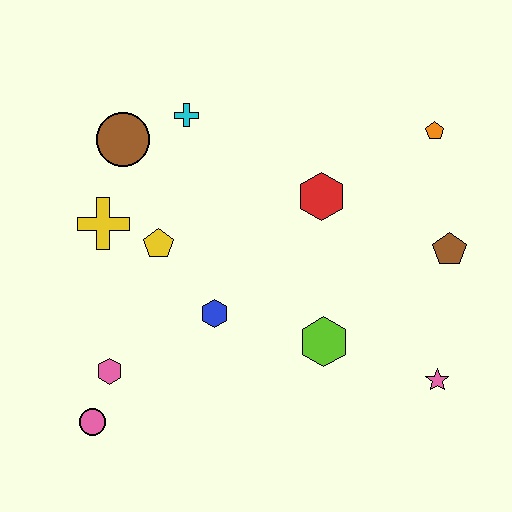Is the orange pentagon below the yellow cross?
No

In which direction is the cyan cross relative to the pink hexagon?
The cyan cross is above the pink hexagon.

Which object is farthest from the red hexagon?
The pink circle is farthest from the red hexagon.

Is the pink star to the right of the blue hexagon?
Yes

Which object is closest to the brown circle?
The cyan cross is closest to the brown circle.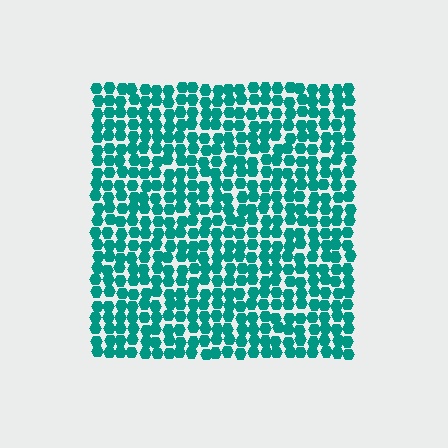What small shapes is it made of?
It is made of small hexagons.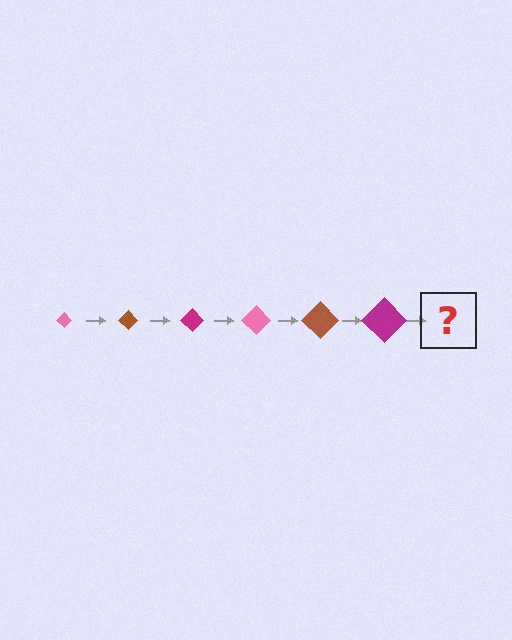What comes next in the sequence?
The next element should be a pink diamond, larger than the previous one.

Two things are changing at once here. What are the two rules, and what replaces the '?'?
The two rules are that the diamond grows larger each step and the color cycles through pink, brown, and magenta. The '?' should be a pink diamond, larger than the previous one.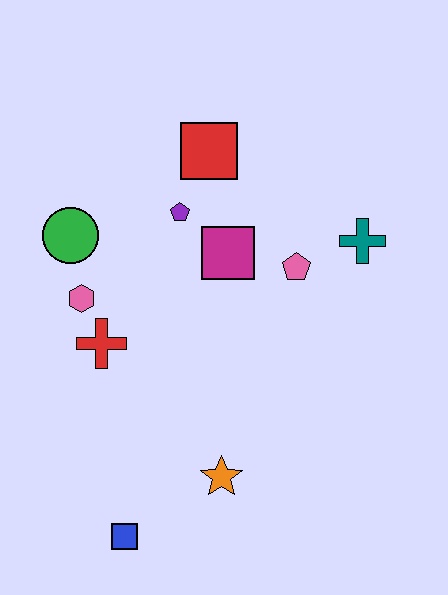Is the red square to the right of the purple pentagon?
Yes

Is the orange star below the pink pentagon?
Yes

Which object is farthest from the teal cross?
The blue square is farthest from the teal cross.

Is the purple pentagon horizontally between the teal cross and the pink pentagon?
No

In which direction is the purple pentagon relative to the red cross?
The purple pentagon is above the red cross.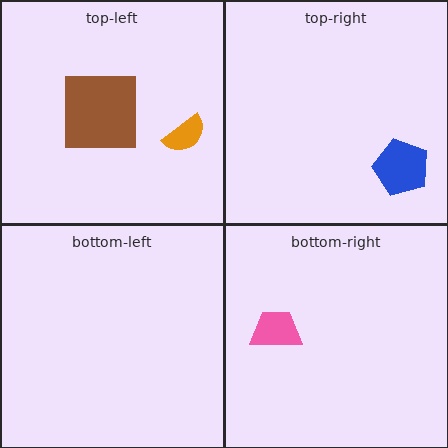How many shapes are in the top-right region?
1.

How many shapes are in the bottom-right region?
1.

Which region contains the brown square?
The top-left region.